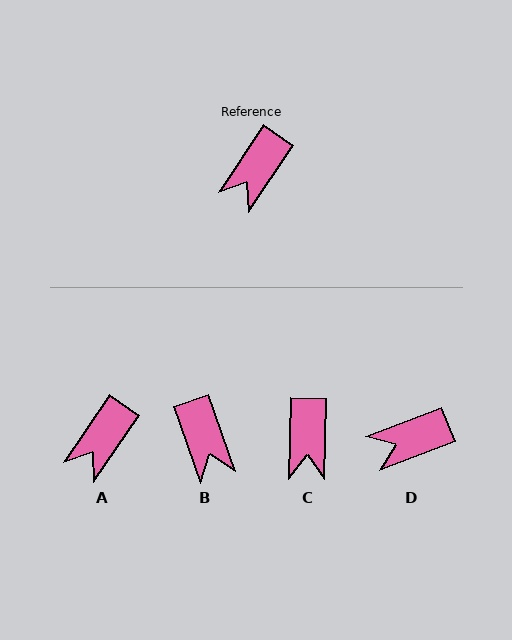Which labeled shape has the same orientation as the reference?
A.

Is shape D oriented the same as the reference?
No, it is off by about 35 degrees.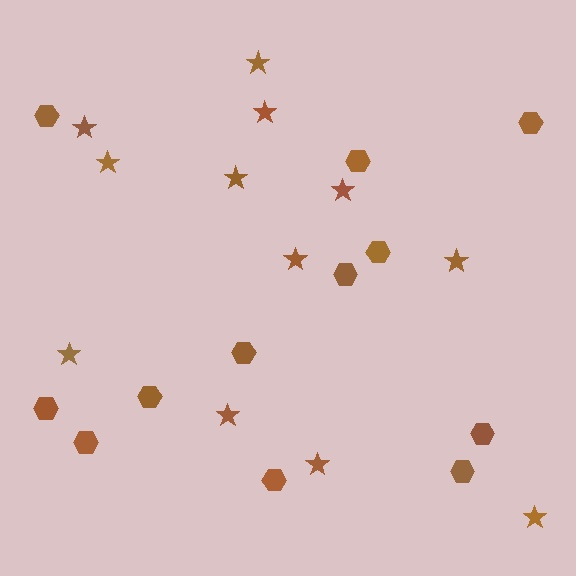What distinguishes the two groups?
There are 2 groups: one group of stars (12) and one group of hexagons (12).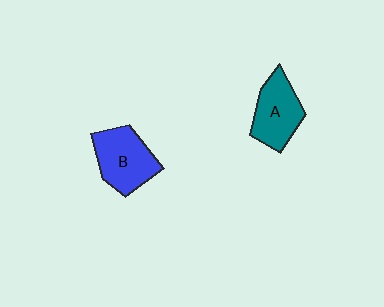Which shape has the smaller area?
Shape A (teal).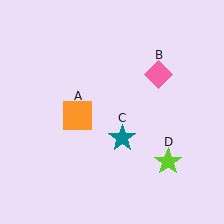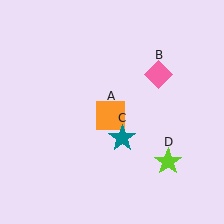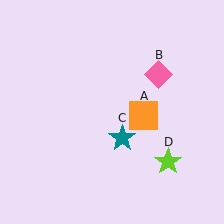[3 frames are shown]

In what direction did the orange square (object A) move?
The orange square (object A) moved right.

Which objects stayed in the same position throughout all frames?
Pink diamond (object B) and teal star (object C) and lime star (object D) remained stationary.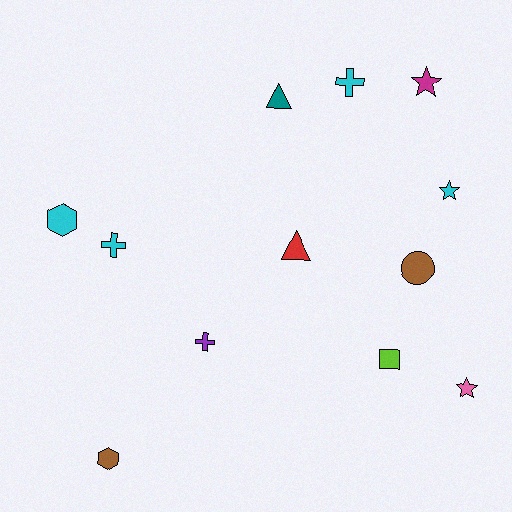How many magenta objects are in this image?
There is 1 magenta object.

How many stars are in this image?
There are 3 stars.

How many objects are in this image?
There are 12 objects.